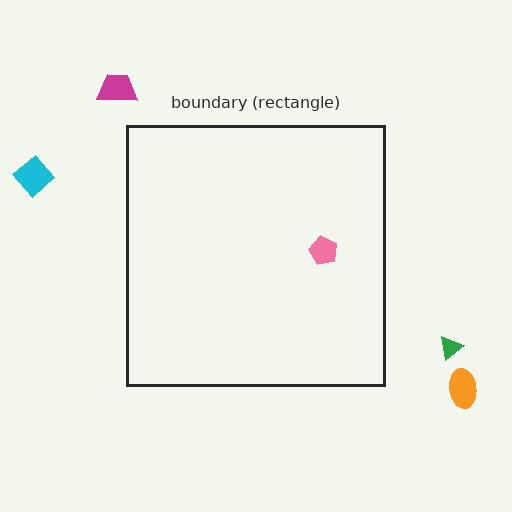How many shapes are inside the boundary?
1 inside, 4 outside.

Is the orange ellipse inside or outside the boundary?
Outside.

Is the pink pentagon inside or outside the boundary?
Inside.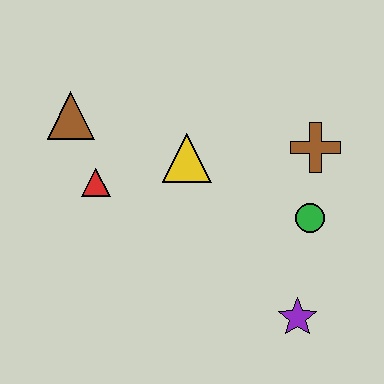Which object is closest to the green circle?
The brown cross is closest to the green circle.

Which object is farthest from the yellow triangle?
The purple star is farthest from the yellow triangle.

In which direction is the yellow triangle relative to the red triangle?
The yellow triangle is to the right of the red triangle.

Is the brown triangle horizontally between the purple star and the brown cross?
No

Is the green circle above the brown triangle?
No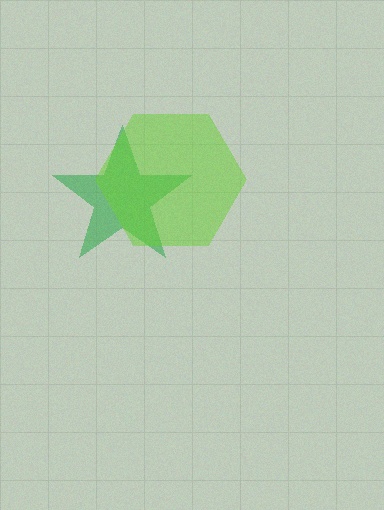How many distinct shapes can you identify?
There are 2 distinct shapes: a green star, a lime hexagon.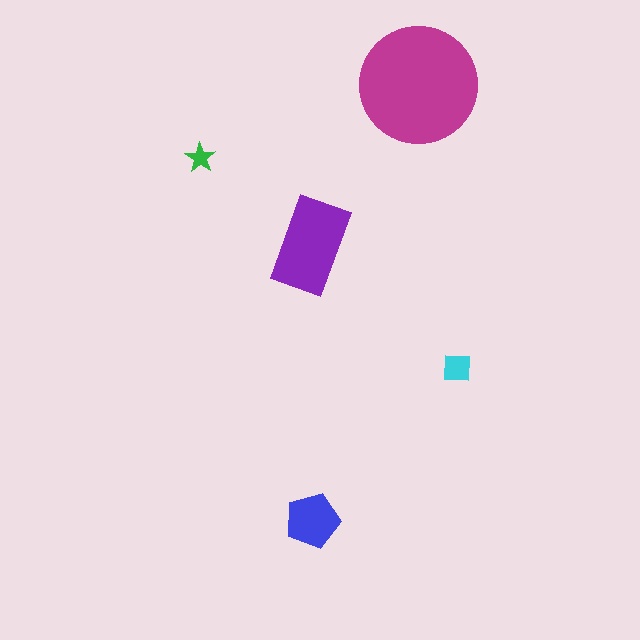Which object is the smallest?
The green star.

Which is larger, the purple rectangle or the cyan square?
The purple rectangle.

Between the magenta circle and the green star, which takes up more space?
The magenta circle.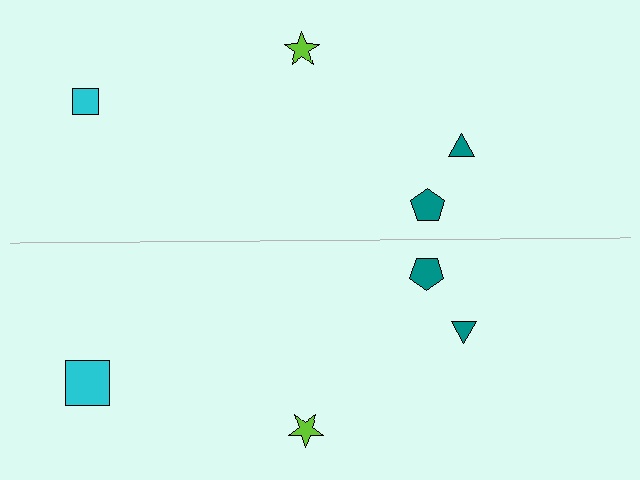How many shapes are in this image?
There are 8 shapes in this image.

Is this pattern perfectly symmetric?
No, the pattern is not perfectly symmetric. The cyan square on the bottom side has a different size than its mirror counterpart.